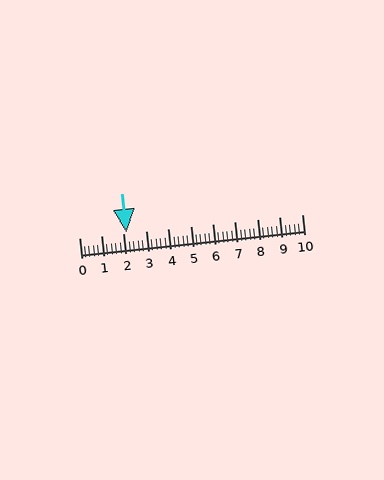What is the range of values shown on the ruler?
The ruler shows values from 0 to 10.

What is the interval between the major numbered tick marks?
The major tick marks are spaced 1 units apart.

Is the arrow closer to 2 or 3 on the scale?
The arrow is closer to 2.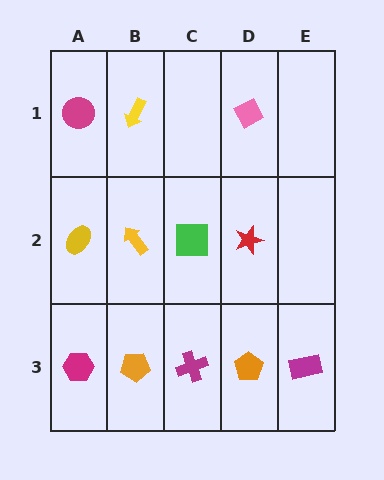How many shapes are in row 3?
5 shapes.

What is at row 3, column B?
An orange pentagon.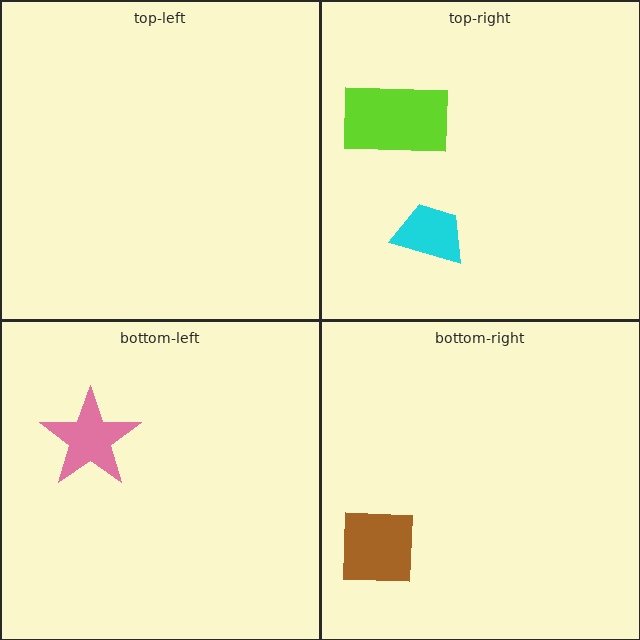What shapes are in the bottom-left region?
The pink star.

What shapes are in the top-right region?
The lime rectangle, the cyan trapezoid.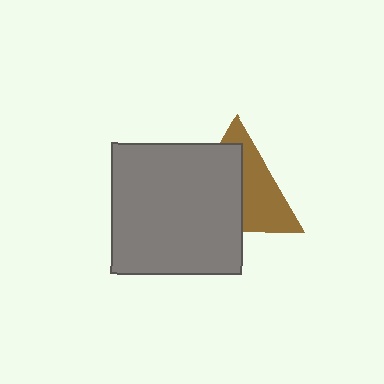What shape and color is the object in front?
The object in front is a gray square.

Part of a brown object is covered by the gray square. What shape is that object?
It is a triangle.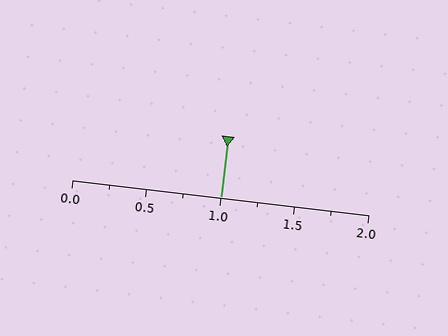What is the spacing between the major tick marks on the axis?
The major ticks are spaced 0.5 apart.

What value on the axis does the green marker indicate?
The marker indicates approximately 1.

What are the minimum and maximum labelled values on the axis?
The axis runs from 0.0 to 2.0.